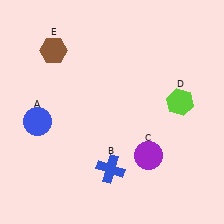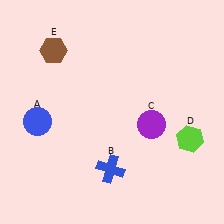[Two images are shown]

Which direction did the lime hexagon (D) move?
The lime hexagon (D) moved down.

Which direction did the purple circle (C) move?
The purple circle (C) moved up.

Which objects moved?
The objects that moved are: the purple circle (C), the lime hexagon (D).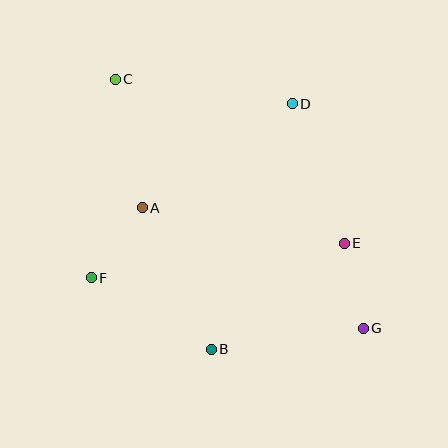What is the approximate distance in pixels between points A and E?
The distance between A and E is approximately 205 pixels.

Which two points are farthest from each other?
Points C and G are farthest from each other.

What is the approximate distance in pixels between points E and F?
The distance between E and F is approximately 255 pixels.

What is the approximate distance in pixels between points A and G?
The distance between A and G is approximately 252 pixels.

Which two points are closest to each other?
Points A and F are closest to each other.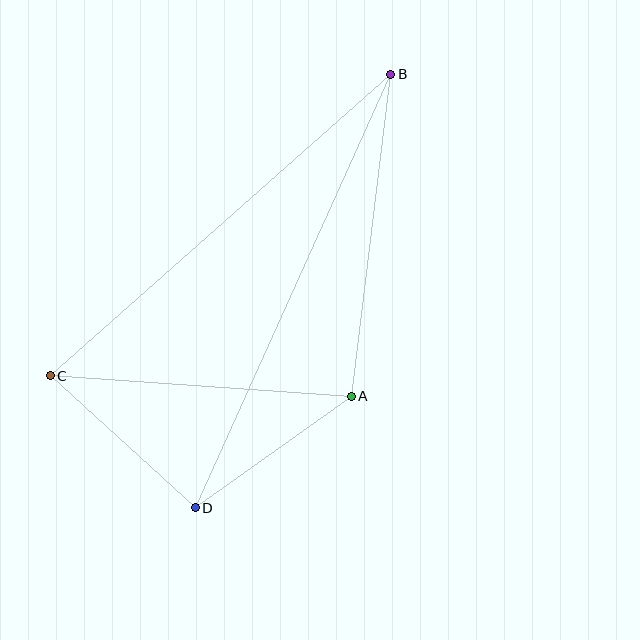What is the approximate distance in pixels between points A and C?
The distance between A and C is approximately 302 pixels.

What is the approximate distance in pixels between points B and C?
The distance between B and C is approximately 455 pixels.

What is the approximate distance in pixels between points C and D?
The distance between C and D is approximately 197 pixels.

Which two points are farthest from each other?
Points B and D are farthest from each other.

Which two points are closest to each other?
Points A and D are closest to each other.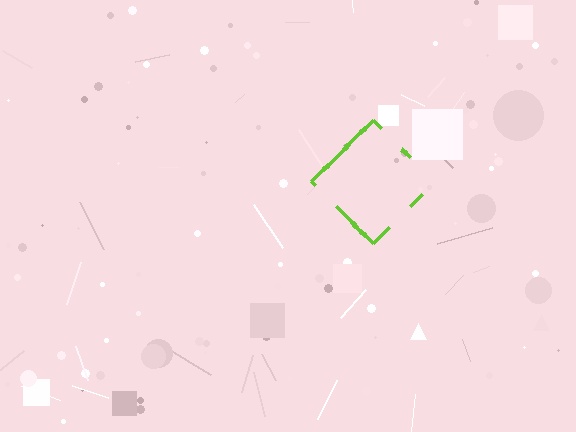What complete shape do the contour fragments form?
The contour fragments form a diamond.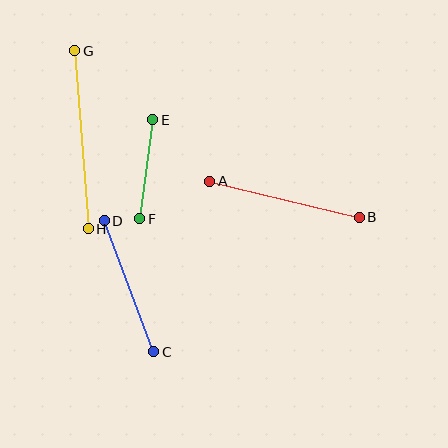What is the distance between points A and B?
The distance is approximately 154 pixels.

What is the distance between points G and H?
The distance is approximately 179 pixels.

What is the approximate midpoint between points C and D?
The midpoint is at approximately (129, 286) pixels.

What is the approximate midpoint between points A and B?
The midpoint is at approximately (285, 199) pixels.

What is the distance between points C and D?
The distance is approximately 140 pixels.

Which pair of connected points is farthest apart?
Points G and H are farthest apart.